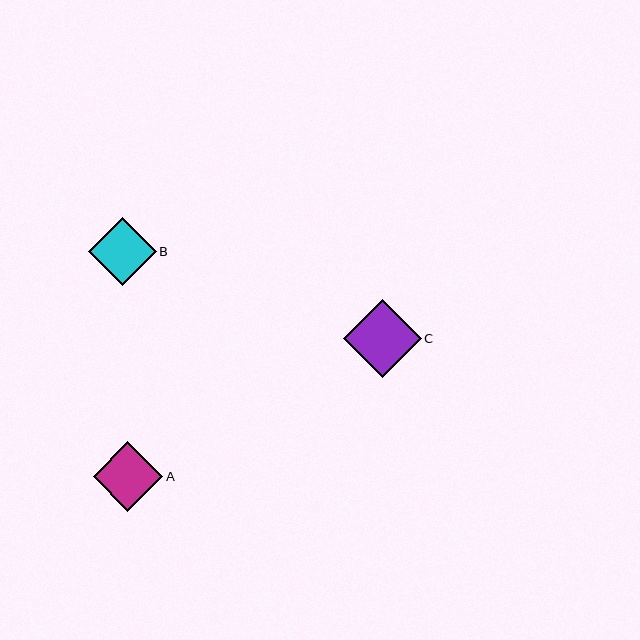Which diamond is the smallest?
Diamond B is the smallest with a size of approximately 68 pixels.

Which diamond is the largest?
Diamond C is the largest with a size of approximately 78 pixels.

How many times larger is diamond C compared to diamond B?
Diamond C is approximately 1.2 times the size of diamond B.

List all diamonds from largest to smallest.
From largest to smallest: C, A, B.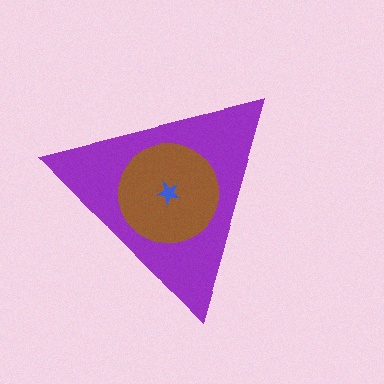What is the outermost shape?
The purple triangle.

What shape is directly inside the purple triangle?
The brown circle.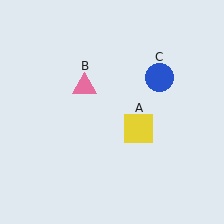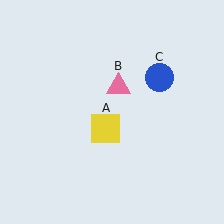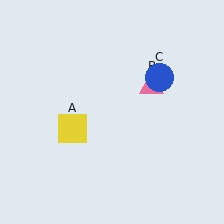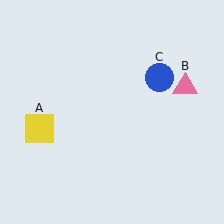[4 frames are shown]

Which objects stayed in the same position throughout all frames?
Blue circle (object C) remained stationary.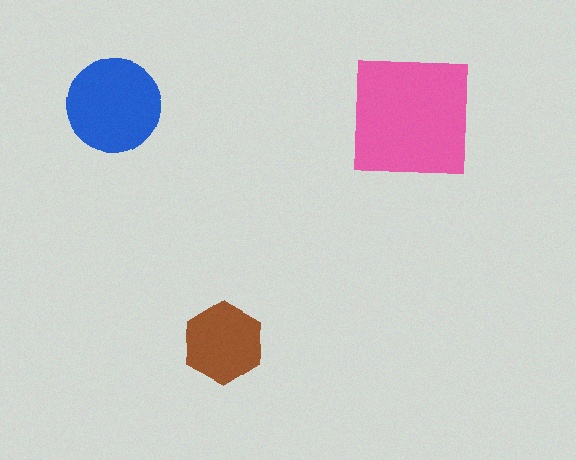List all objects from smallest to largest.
The brown hexagon, the blue circle, the pink square.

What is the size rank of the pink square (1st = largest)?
1st.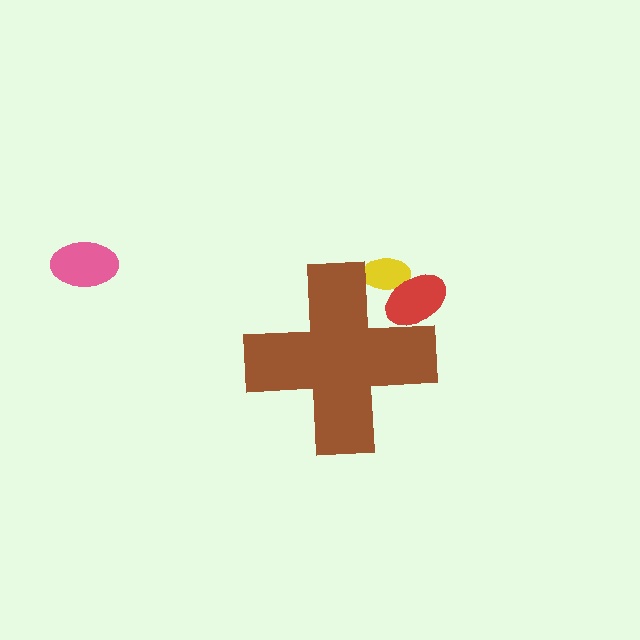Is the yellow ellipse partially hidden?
Yes, the yellow ellipse is partially hidden behind the brown cross.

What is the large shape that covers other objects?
A brown cross.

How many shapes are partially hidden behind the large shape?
2 shapes are partially hidden.